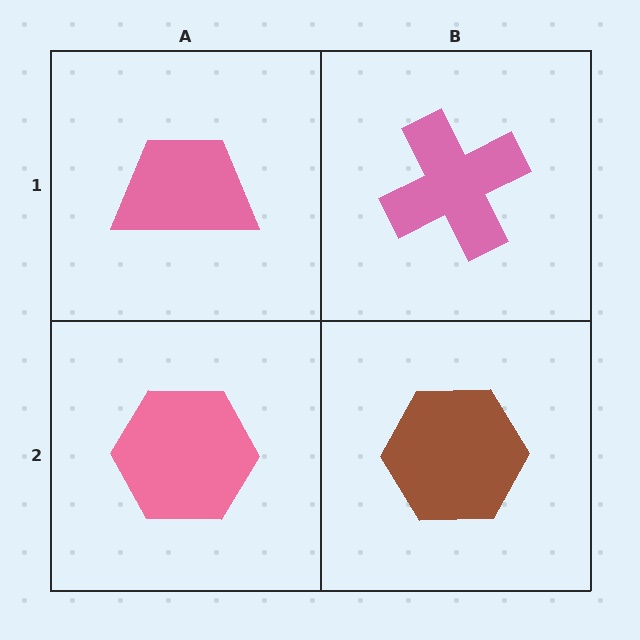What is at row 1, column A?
A pink trapezoid.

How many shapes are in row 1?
2 shapes.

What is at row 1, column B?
A pink cross.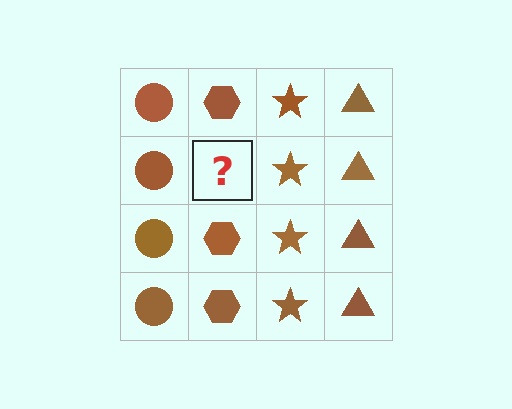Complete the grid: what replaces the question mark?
The question mark should be replaced with a brown hexagon.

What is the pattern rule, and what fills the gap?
The rule is that each column has a consistent shape. The gap should be filled with a brown hexagon.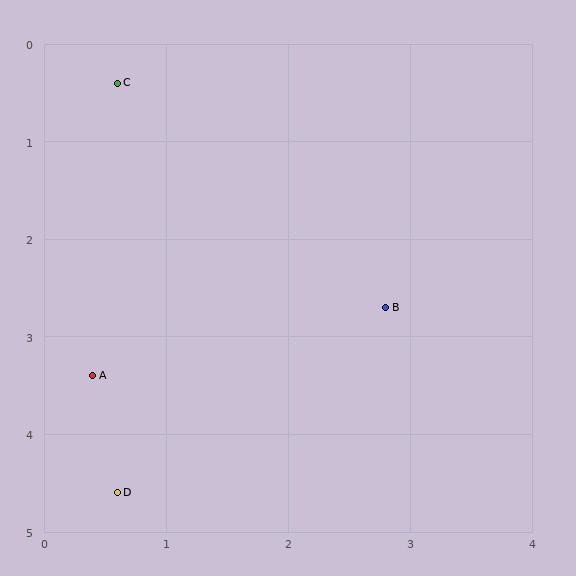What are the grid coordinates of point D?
Point D is at approximately (0.6, 4.6).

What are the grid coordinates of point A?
Point A is at approximately (0.4, 3.4).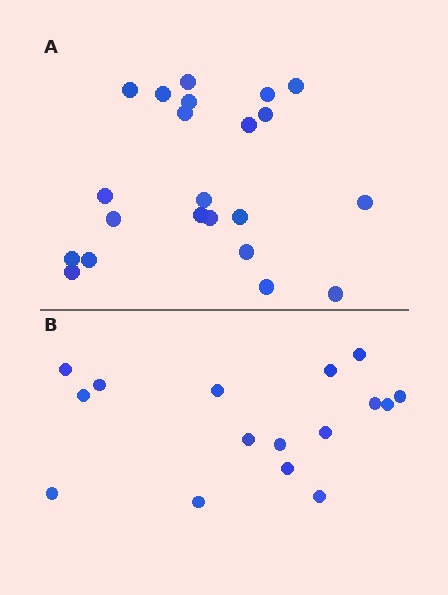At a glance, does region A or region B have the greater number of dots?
Region A (the top region) has more dots.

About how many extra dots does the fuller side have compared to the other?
Region A has about 6 more dots than region B.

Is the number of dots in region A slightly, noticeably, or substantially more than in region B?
Region A has noticeably more, but not dramatically so. The ratio is roughly 1.4 to 1.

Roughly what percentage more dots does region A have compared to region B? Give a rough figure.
About 40% more.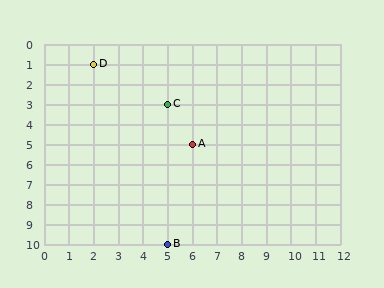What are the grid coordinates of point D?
Point D is at grid coordinates (2, 1).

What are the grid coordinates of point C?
Point C is at grid coordinates (5, 3).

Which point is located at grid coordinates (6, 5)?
Point A is at (6, 5).